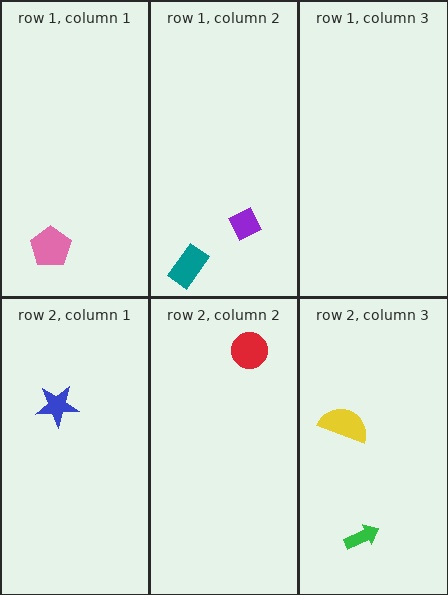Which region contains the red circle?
The row 2, column 2 region.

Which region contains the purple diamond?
The row 1, column 2 region.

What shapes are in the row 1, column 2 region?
The purple diamond, the teal rectangle.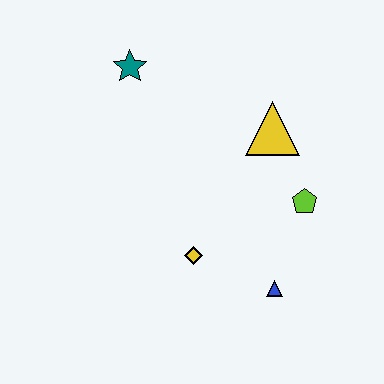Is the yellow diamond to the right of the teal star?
Yes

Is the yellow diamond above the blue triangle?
Yes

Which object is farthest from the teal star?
The blue triangle is farthest from the teal star.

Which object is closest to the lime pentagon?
The yellow triangle is closest to the lime pentagon.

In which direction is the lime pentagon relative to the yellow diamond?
The lime pentagon is to the right of the yellow diamond.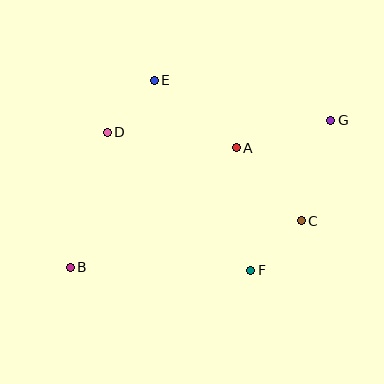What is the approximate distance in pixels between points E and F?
The distance between E and F is approximately 213 pixels.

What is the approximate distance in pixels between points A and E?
The distance between A and E is approximately 106 pixels.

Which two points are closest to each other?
Points D and E are closest to each other.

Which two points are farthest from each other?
Points B and G are farthest from each other.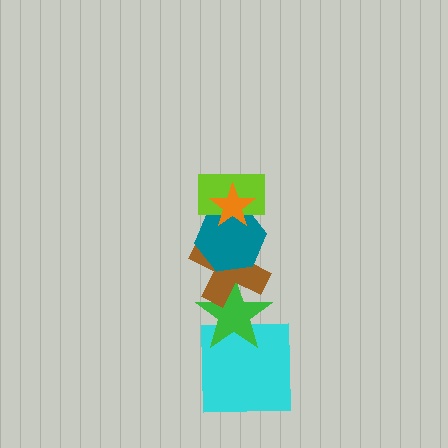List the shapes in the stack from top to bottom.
From top to bottom: the orange star, the lime rectangle, the teal hexagon, the brown cross, the green star, the cyan square.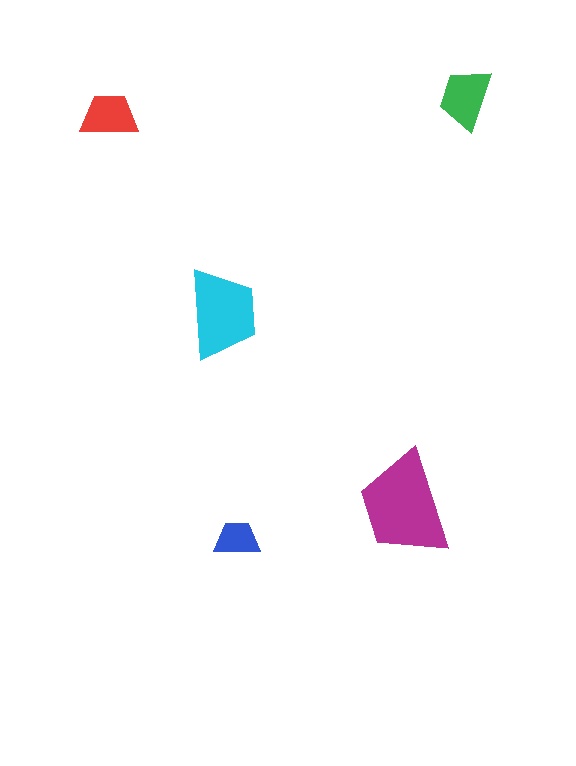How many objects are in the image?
There are 5 objects in the image.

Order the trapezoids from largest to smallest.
the magenta one, the cyan one, the green one, the red one, the blue one.